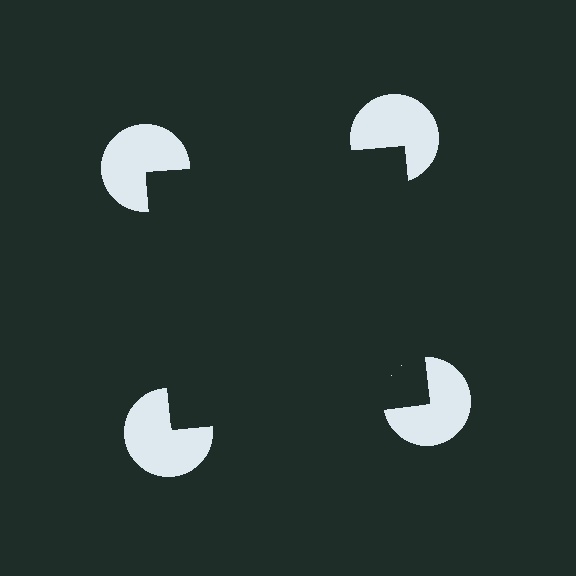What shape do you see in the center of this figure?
An illusory square — its edges are inferred from the aligned wedge cuts in the pac-man discs, not physically drawn.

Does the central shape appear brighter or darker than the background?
It typically appears slightly darker than the background, even though no actual brightness change is drawn.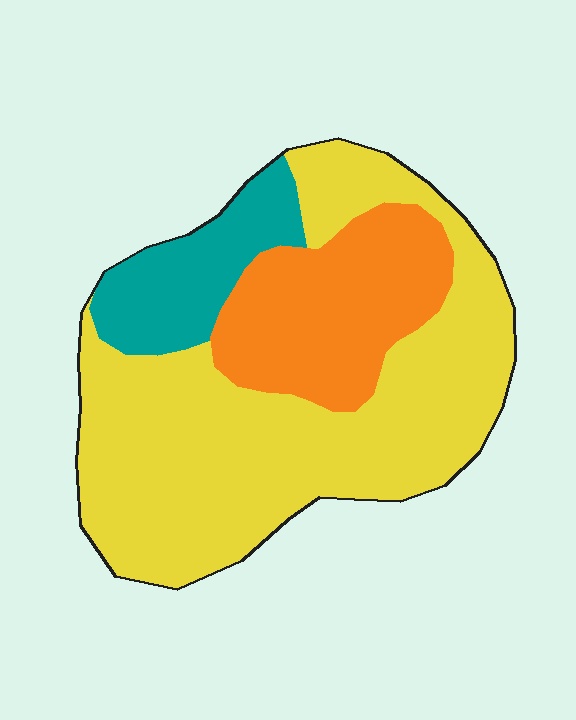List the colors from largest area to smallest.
From largest to smallest: yellow, orange, teal.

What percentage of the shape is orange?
Orange takes up about one quarter (1/4) of the shape.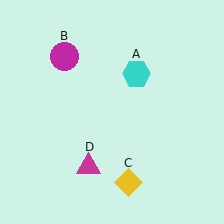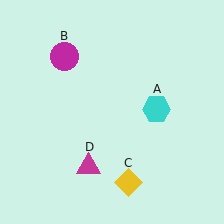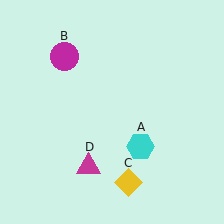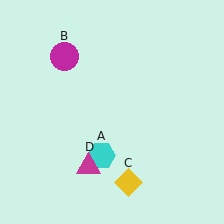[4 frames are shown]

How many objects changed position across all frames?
1 object changed position: cyan hexagon (object A).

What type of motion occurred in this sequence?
The cyan hexagon (object A) rotated clockwise around the center of the scene.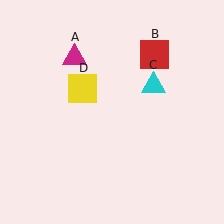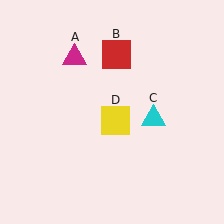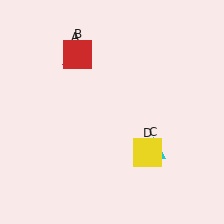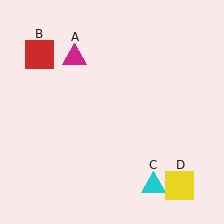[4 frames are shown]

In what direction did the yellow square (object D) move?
The yellow square (object D) moved down and to the right.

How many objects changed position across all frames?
3 objects changed position: red square (object B), cyan triangle (object C), yellow square (object D).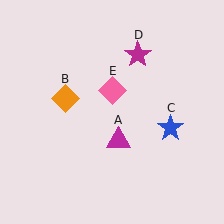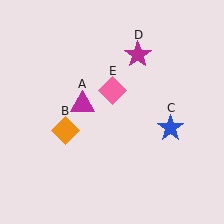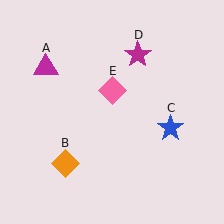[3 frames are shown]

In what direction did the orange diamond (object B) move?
The orange diamond (object B) moved down.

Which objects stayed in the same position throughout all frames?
Blue star (object C) and magenta star (object D) and pink diamond (object E) remained stationary.